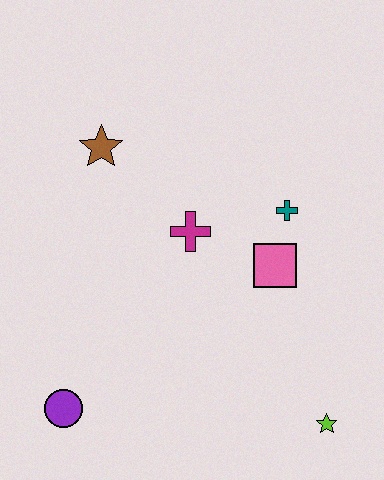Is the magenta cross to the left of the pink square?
Yes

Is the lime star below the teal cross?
Yes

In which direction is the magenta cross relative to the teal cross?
The magenta cross is to the left of the teal cross.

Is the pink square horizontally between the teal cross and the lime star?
No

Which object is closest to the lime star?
The pink square is closest to the lime star.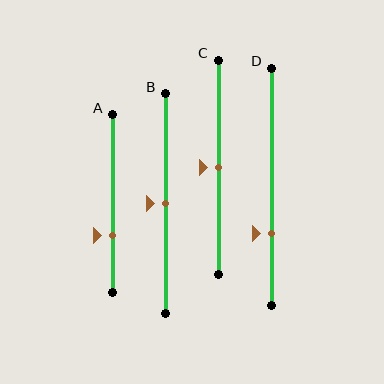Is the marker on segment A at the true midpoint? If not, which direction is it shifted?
No, the marker on segment A is shifted downward by about 18% of the segment length.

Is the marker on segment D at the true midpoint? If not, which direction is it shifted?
No, the marker on segment D is shifted downward by about 20% of the segment length.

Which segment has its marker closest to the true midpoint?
Segment B has its marker closest to the true midpoint.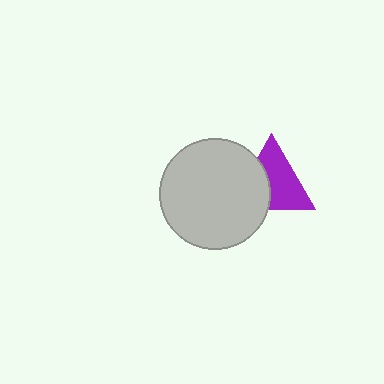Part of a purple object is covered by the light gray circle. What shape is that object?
It is a triangle.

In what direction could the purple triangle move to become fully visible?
The purple triangle could move right. That would shift it out from behind the light gray circle entirely.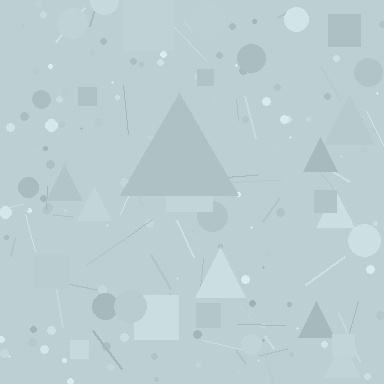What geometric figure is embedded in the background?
A triangle is embedded in the background.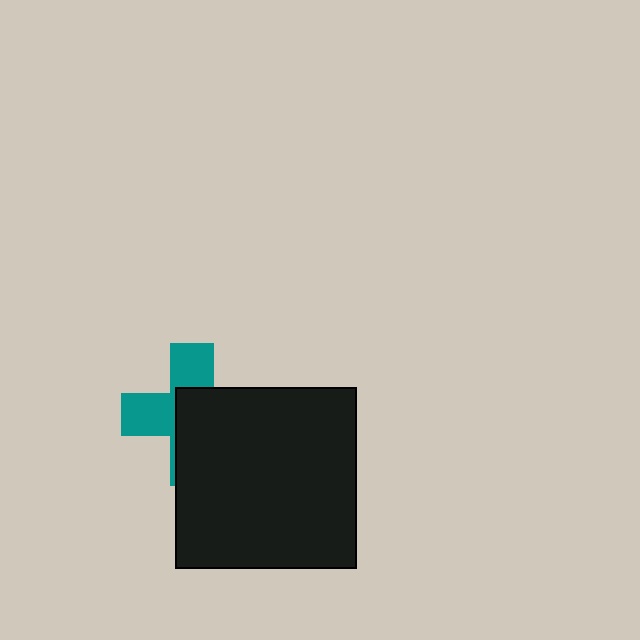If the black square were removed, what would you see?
You would see the complete teal cross.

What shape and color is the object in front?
The object in front is a black square.